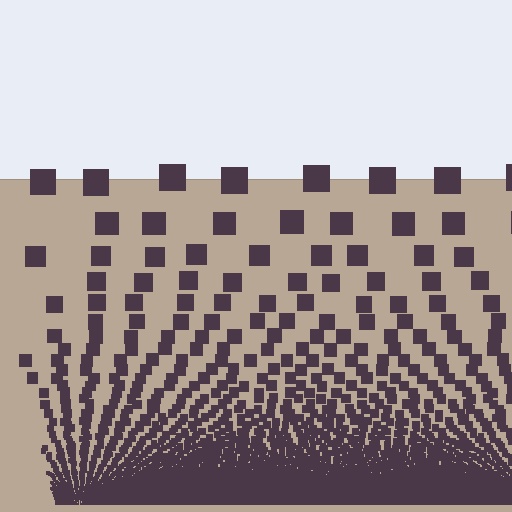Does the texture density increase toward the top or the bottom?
Density increases toward the bottom.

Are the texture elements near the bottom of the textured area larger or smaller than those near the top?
Smaller. The gradient is inverted — elements near the bottom are smaller and denser.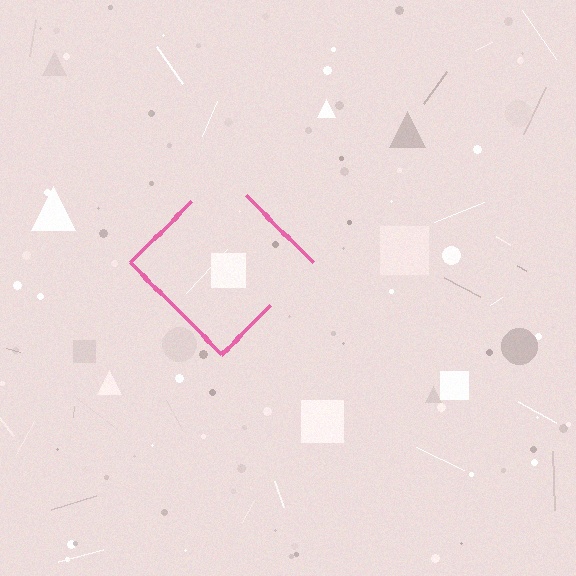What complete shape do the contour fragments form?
The contour fragments form a diamond.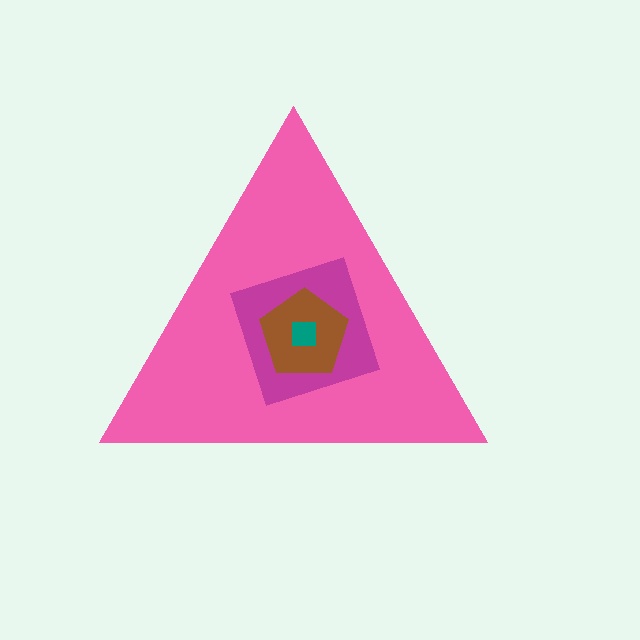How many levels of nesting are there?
4.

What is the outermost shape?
The pink triangle.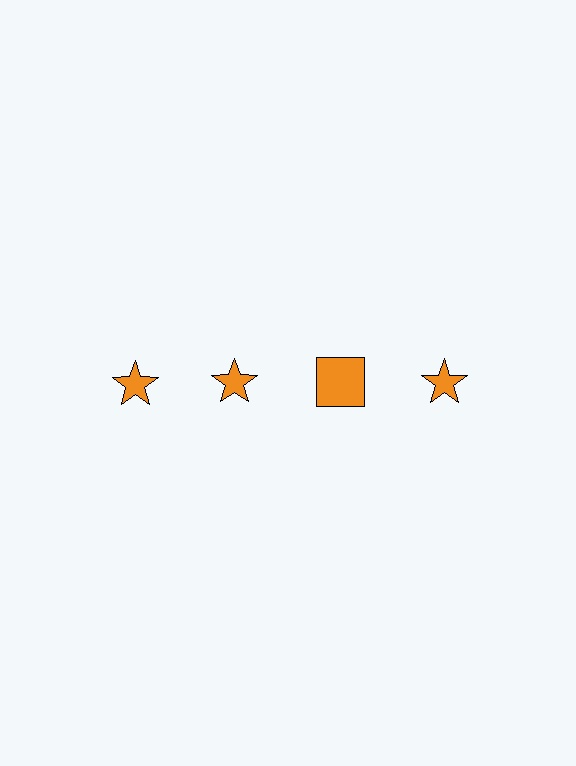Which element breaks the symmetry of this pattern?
The orange square in the top row, center column breaks the symmetry. All other shapes are orange stars.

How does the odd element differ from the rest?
It has a different shape: square instead of star.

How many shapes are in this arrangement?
There are 4 shapes arranged in a grid pattern.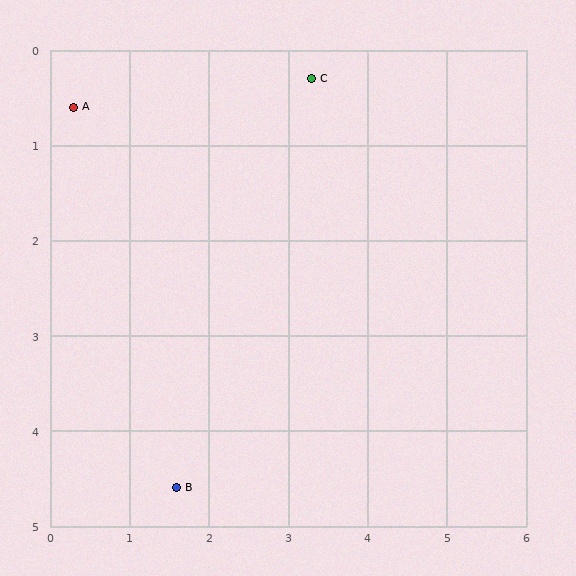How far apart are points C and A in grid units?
Points C and A are about 3.0 grid units apart.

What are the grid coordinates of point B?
Point B is at approximately (1.6, 4.6).